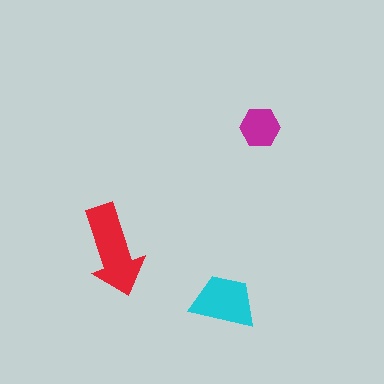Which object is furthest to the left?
The red arrow is leftmost.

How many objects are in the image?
There are 3 objects in the image.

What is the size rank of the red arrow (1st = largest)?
1st.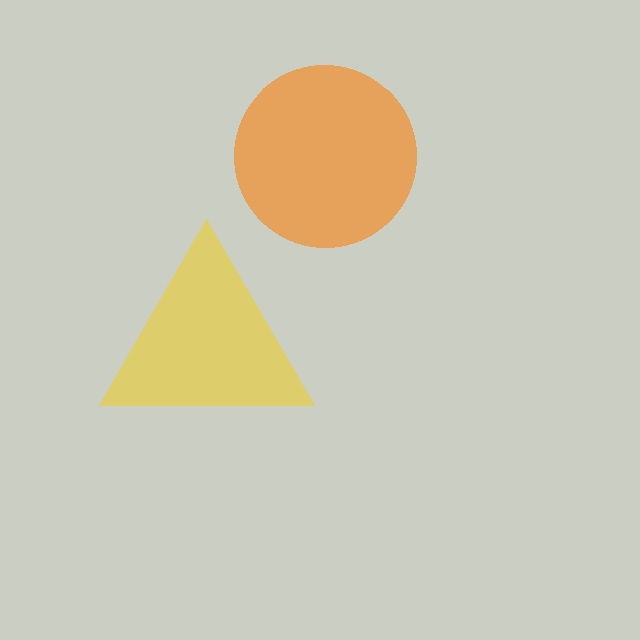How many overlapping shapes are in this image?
There are 2 overlapping shapes in the image.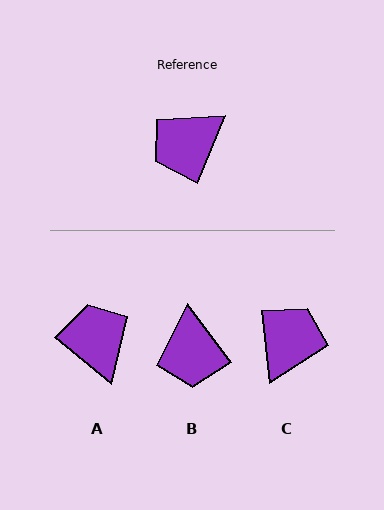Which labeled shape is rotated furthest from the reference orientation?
C, about 151 degrees away.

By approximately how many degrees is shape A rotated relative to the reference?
Approximately 107 degrees clockwise.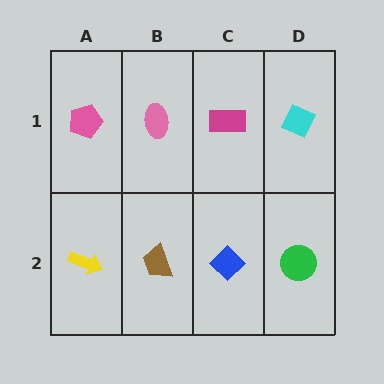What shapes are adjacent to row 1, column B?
A brown trapezoid (row 2, column B), a pink pentagon (row 1, column A), a magenta rectangle (row 1, column C).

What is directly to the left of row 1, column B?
A pink pentagon.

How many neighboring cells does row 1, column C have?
3.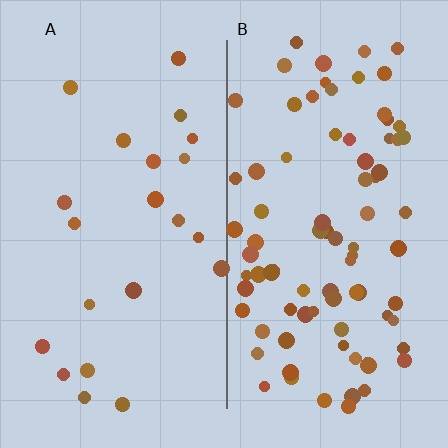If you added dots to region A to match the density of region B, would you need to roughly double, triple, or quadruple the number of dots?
Approximately quadruple.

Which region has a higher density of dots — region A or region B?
B (the right).